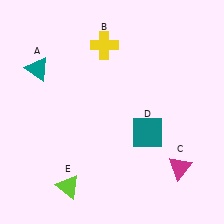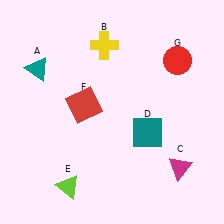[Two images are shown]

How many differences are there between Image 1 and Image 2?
There are 2 differences between the two images.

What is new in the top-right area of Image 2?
A red circle (G) was added in the top-right area of Image 2.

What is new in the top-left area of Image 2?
A red square (F) was added in the top-left area of Image 2.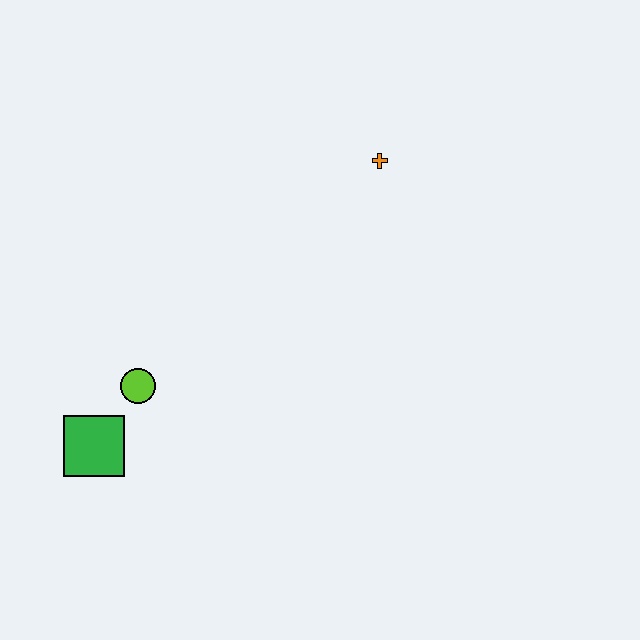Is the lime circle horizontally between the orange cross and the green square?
Yes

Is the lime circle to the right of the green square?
Yes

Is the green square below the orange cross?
Yes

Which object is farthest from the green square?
The orange cross is farthest from the green square.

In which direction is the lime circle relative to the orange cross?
The lime circle is to the left of the orange cross.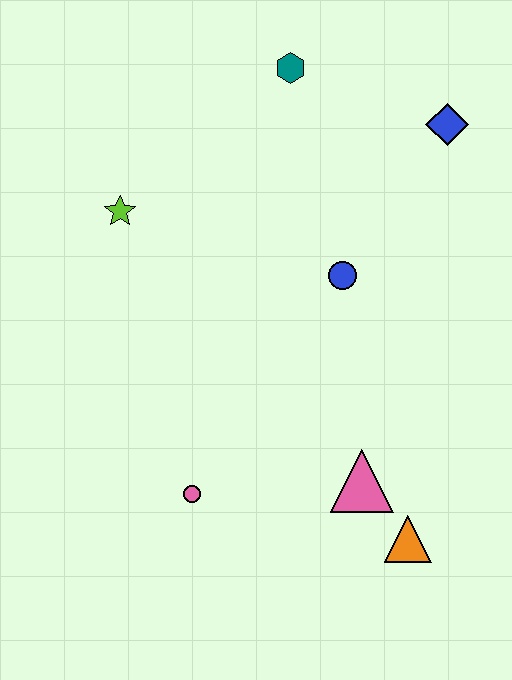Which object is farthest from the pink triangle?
The teal hexagon is farthest from the pink triangle.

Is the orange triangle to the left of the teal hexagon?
No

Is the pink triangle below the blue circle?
Yes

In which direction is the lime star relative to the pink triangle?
The lime star is above the pink triangle.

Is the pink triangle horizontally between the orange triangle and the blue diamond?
No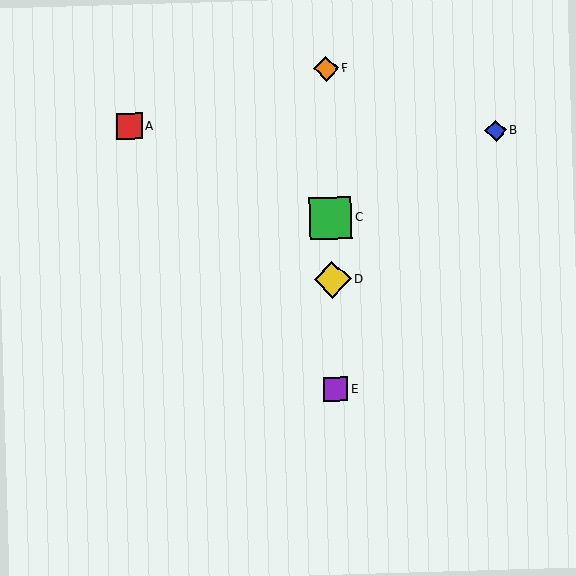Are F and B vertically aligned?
No, F is at x≈326 and B is at x≈496.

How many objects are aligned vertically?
4 objects (C, D, E, F) are aligned vertically.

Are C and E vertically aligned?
Yes, both are at x≈331.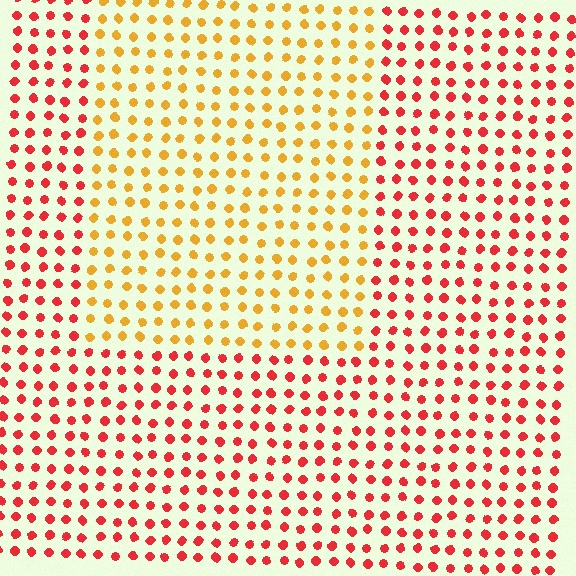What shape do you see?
I see a rectangle.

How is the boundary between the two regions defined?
The boundary is defined purely by a slight shift in hue (about 44 degrees). Spacing, size, and orientation are identical on both sides.